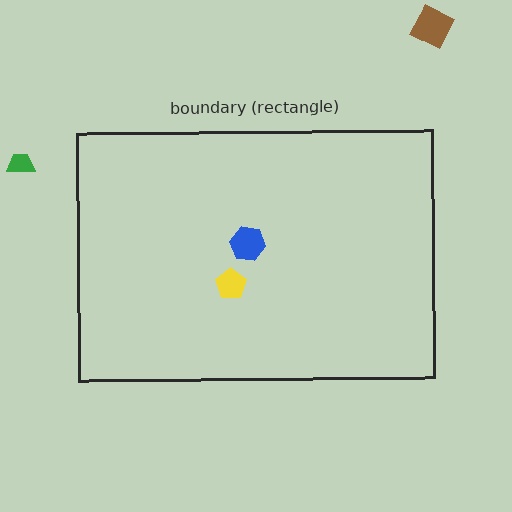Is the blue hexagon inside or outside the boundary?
Inside.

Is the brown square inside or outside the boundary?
Outside.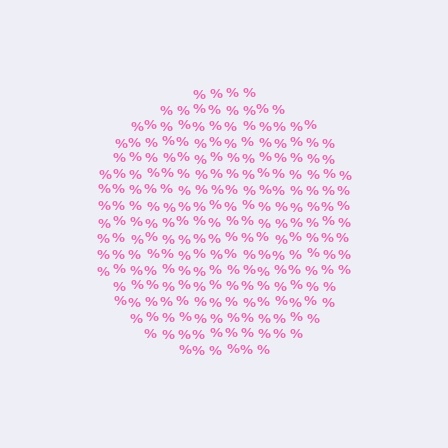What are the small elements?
The small elements are percent signs.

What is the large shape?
The large shape is a circle.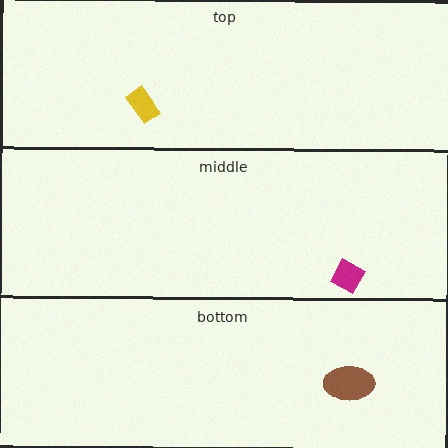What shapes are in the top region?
The yellow rectangle.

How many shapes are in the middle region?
1.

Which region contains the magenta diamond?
The middle region.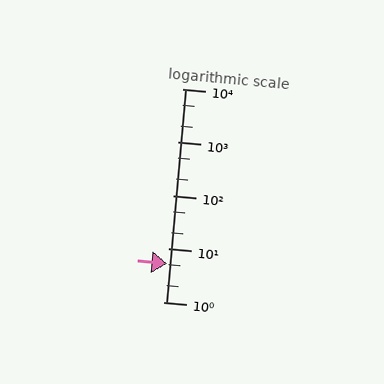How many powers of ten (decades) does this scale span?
The scale spans 4 decades, from 1 to 10000.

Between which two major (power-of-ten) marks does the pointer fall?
The pointer is between 1 and 10.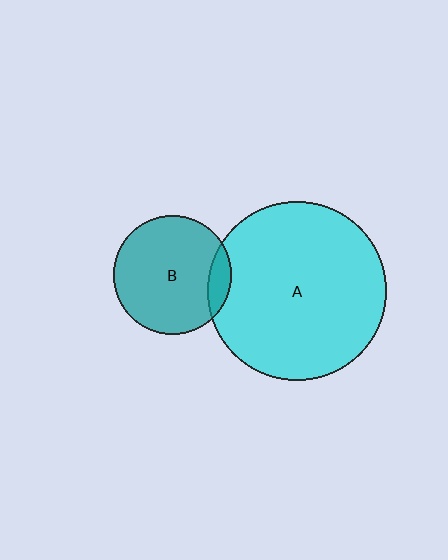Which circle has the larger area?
Circle A (cyan).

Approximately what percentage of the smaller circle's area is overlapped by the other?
Approximately 10%.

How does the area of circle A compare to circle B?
Approximately 2.3 times.